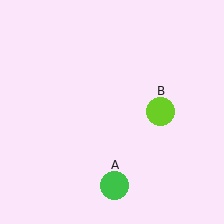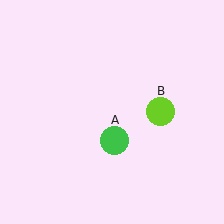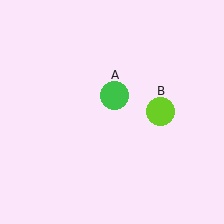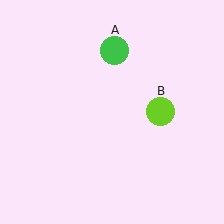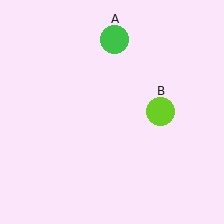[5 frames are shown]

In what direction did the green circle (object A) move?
The green circle (object A) moved up.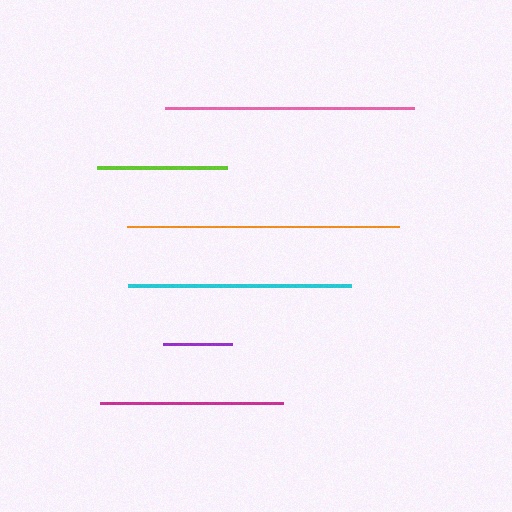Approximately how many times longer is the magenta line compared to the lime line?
The magenta line is approximately 1.4 times the length of the lime line.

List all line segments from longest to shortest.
From longest to shortest: orange, pink, cyan, magenta, lime, purple.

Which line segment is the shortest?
The purple line is the shortest at approximately 69 pixels.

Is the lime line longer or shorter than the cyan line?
The cyan line is longer than the lime line.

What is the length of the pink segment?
The pink segment is approximately 248 pixels long.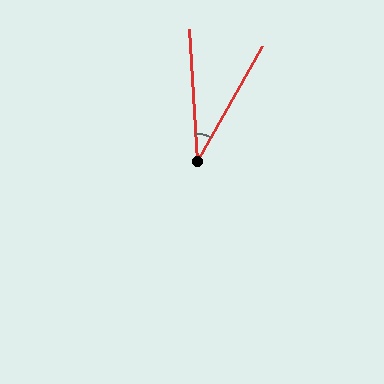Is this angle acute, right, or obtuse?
It is acute.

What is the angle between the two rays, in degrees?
Approximately 33 degrees.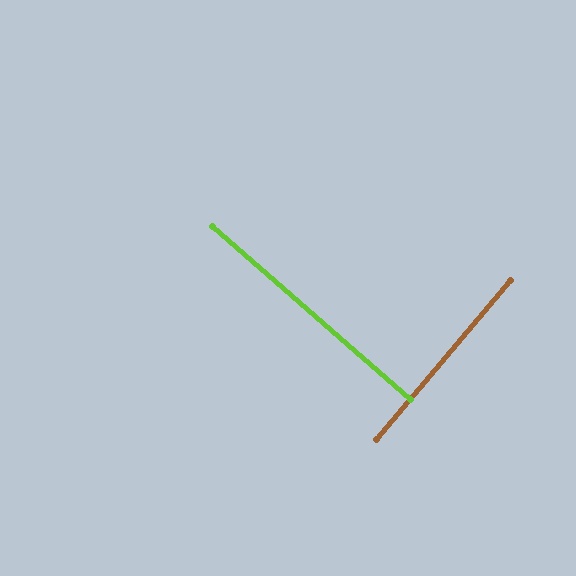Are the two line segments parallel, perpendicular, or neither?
Perpendicular — they meet at approximately 89°.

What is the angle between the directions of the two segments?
Approximately 89 degrees.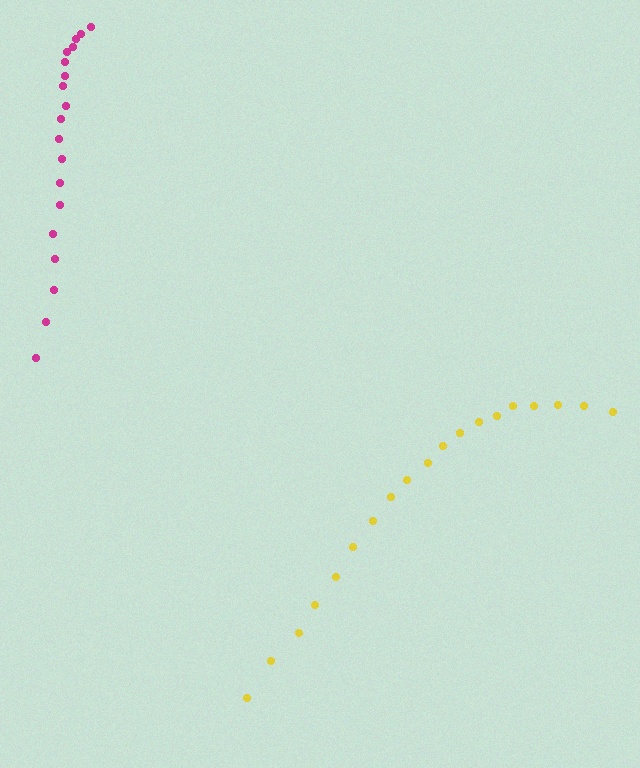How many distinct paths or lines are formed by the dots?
There are 2 distinct paths.